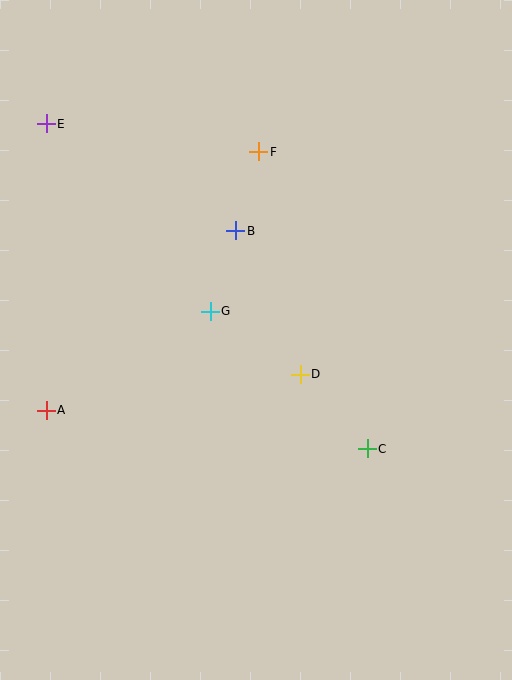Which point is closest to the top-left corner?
Point E is closest to the top-left corner.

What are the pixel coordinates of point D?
Point D is at (300, 374).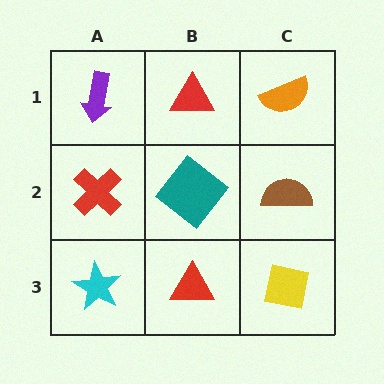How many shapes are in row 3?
3 shapes.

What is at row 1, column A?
A purple arrow.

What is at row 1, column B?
A red triangle.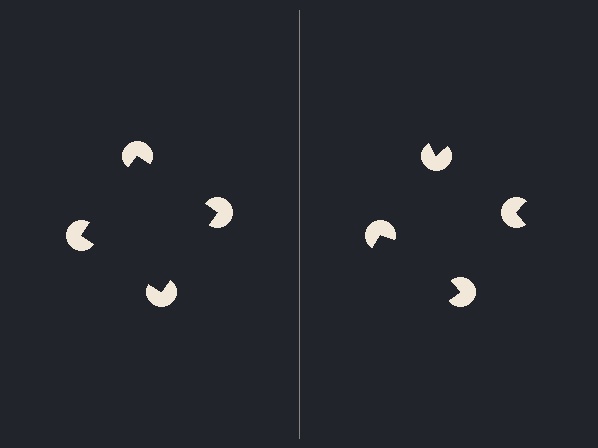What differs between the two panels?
The pac-man discs are positioned identically on both sides; only the wedge orientations differ. On the left they align to a square; on the right they are misaligned.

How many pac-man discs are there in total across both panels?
8 — 4 on each side.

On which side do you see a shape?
An illusory square appears on the left side. On the right side the wedge cuts are rotated, so no coherent shape forms.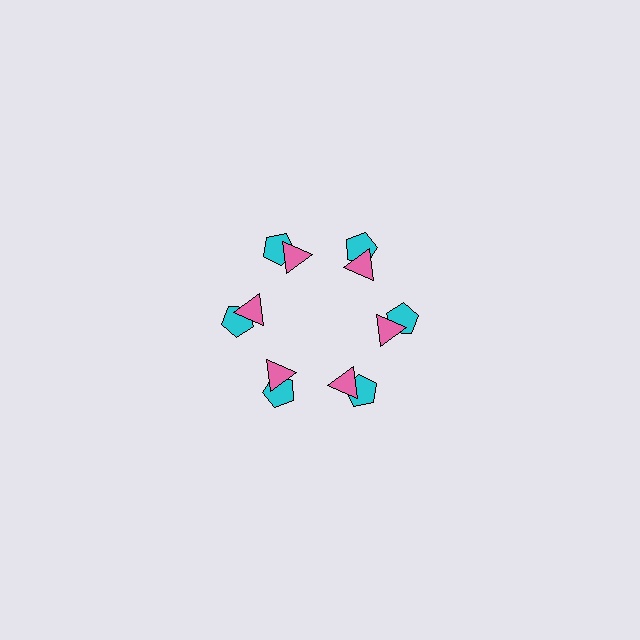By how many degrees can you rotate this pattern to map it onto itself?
The pattern maps onto itself every 60 degrees of rotation.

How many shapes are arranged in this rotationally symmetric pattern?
There are 12 shapes, arranged in 6 groups of 2.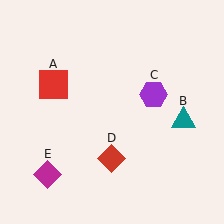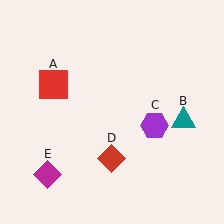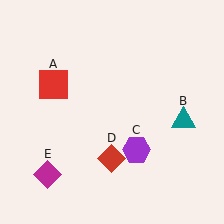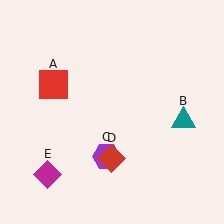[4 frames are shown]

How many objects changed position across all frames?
1 object changed position: purple hexagon (object C).